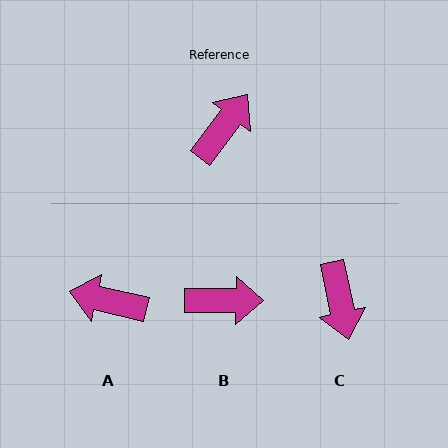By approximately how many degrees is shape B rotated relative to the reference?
Approximately 53 degrees clockwise.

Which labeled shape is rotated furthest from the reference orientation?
C, about 131 degrees away.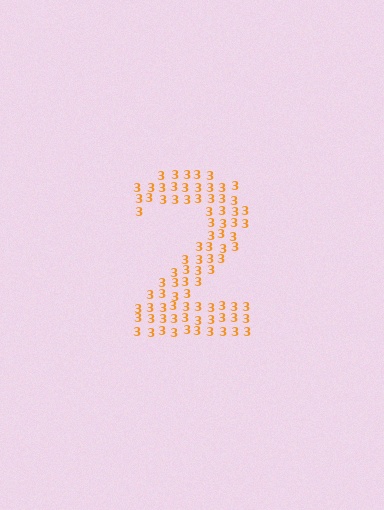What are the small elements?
The small elements are digit 3's.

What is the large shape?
The large shape is the digit 2.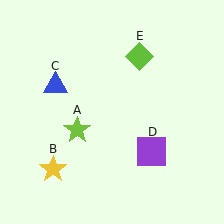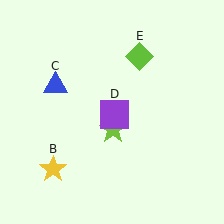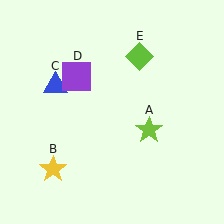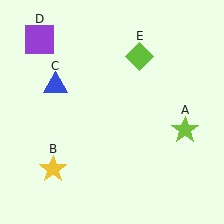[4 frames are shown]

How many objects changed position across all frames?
2 objects changed position: lime star (object A), purple square (object D).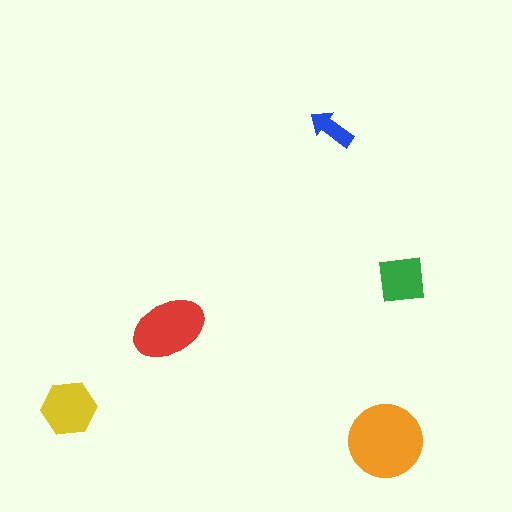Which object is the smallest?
The blue arrow.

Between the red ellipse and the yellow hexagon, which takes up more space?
The red ellipse.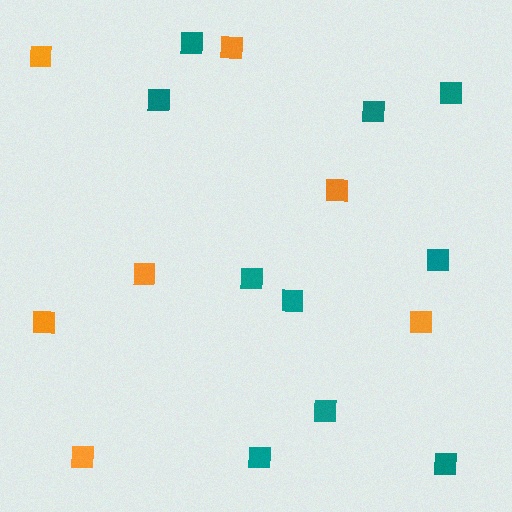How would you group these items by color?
There are 2 groups: one group of teal squares (10) and one group of orange squares (7).